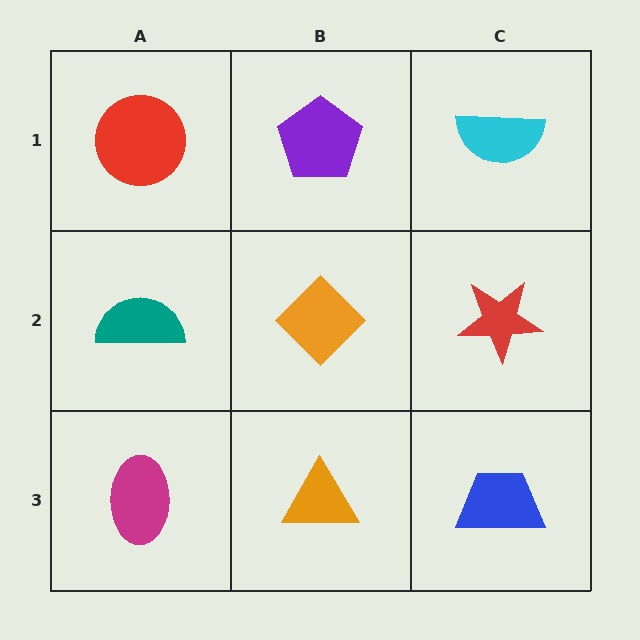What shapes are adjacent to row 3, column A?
A teal semicircle (row 2, column A), an orange triangle (row 3, column B).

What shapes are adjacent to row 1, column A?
A teal semicircle (row 2, column A), a purple pentagon (row 1, column B).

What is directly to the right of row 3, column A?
An orange triangle.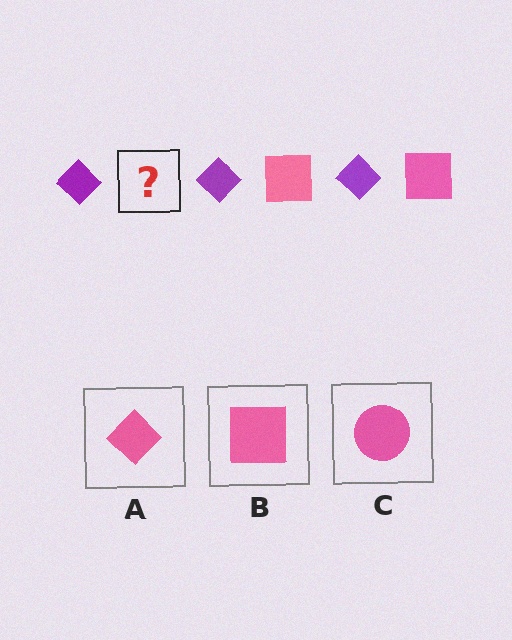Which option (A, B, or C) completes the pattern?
B.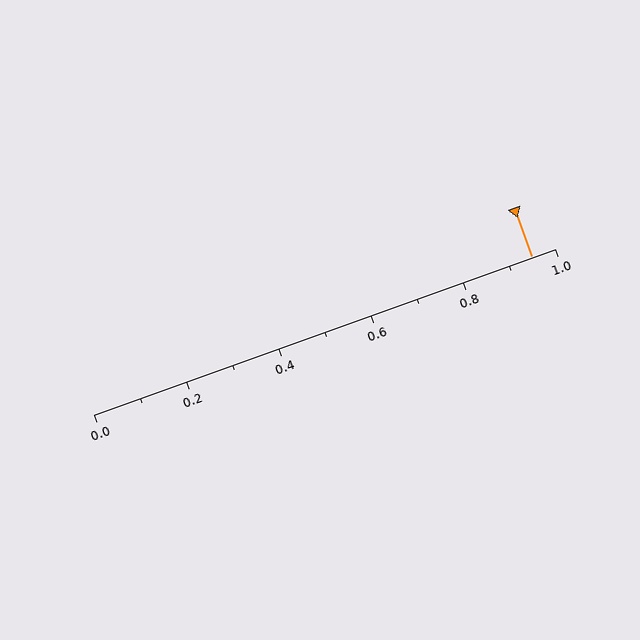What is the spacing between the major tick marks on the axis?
The major ticks are spaced 0.2 apart.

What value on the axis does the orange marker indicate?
The marker indicates approximately 0.95.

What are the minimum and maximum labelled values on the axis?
The axis runs from 0.0 to 1.0.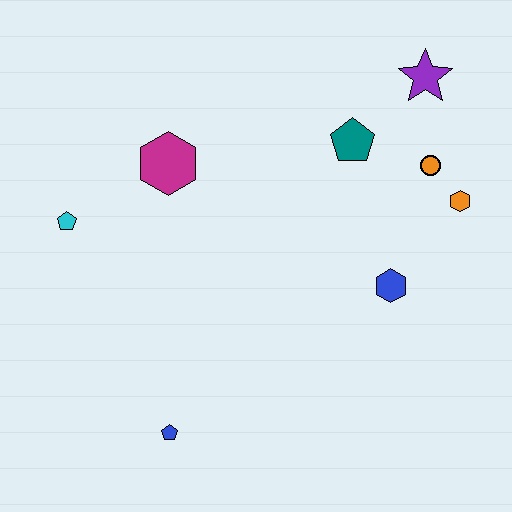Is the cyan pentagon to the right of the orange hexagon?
No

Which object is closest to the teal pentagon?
The orange circle is closest to the teal pentagon.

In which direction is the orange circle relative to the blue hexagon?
The orange circle is above the blue hexagon.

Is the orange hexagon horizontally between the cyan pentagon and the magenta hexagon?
No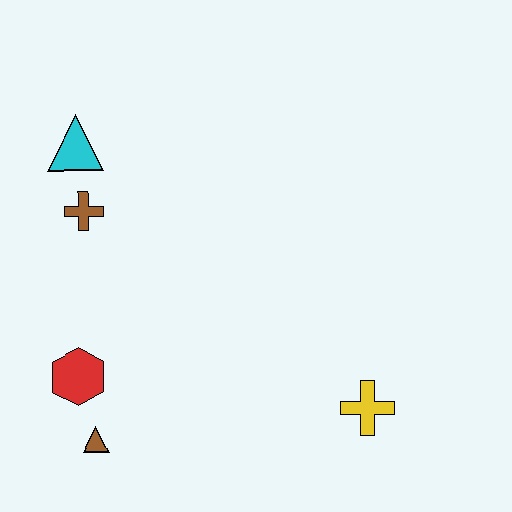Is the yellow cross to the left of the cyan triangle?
No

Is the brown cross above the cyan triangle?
No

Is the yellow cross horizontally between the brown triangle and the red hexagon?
No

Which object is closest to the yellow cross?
The brown triangle is closest to the yellow cross.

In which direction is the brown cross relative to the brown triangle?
The brown cross is above the brown triangle.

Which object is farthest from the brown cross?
The yellow cross is farthest from the brown cross.